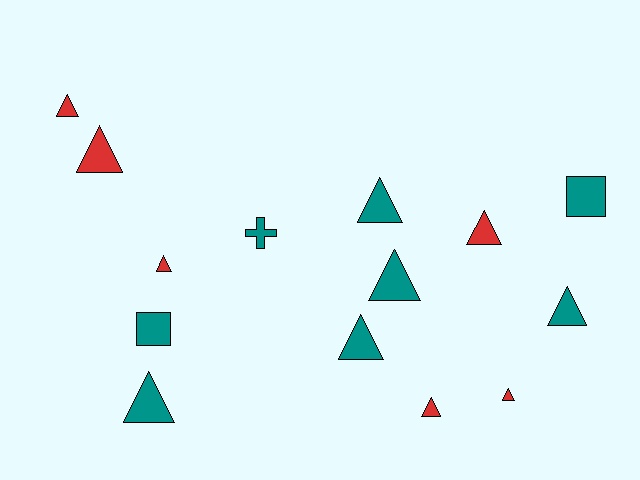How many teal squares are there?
There are 2 teal squares.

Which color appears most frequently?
Teal, with 8 objects.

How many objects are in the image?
There are 14 objects.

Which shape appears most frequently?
Triangle, with 11 objects.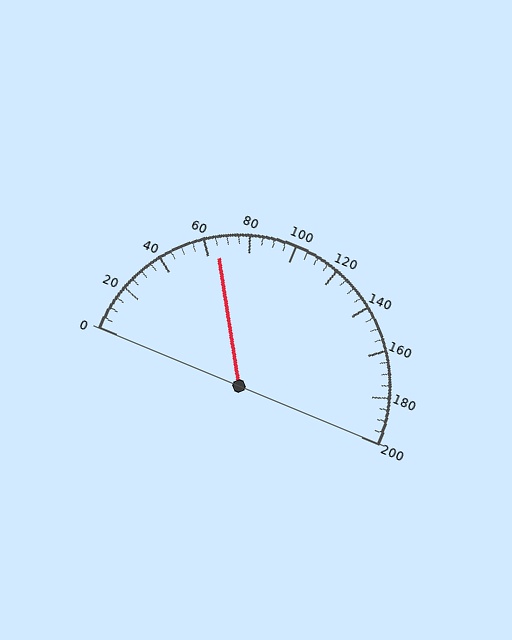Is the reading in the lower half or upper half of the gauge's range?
The reading is in the lower half of the range (0 to 200).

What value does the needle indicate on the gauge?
The needle indicates approximately 65.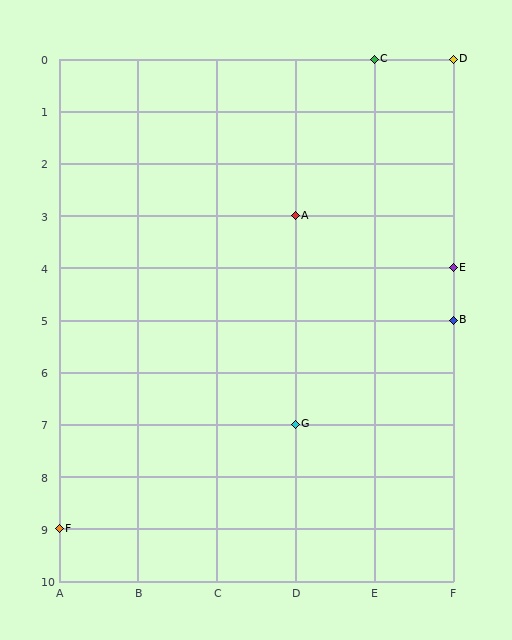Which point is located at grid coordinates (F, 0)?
Point D is at (F, 0).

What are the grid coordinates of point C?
Point C is at grid coordinates (E, 0).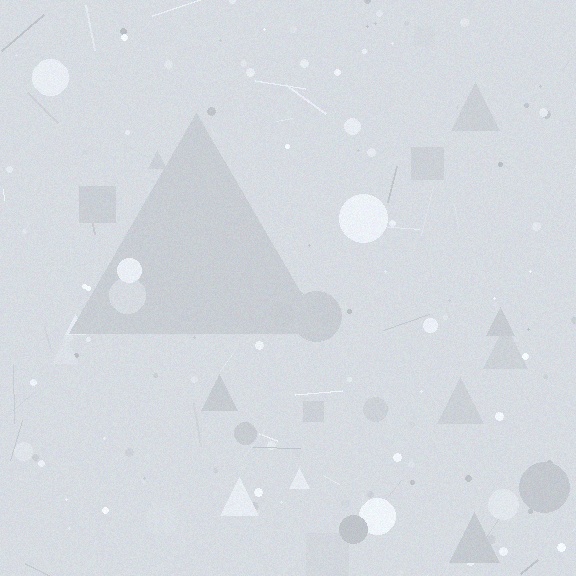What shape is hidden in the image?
A triangle is hidden in the image.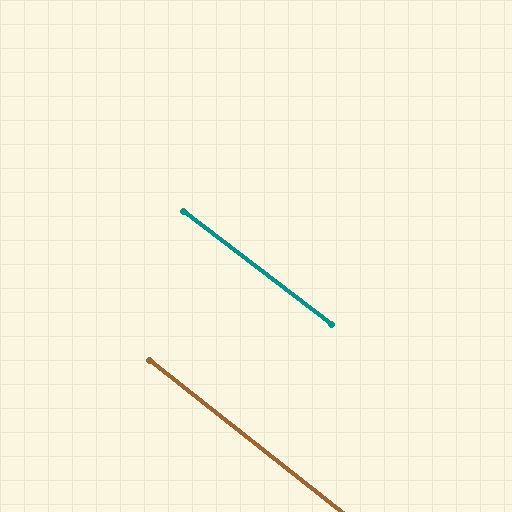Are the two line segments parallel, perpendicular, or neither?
Parallel — their directions differ by only 1.0°.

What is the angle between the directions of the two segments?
Approximately 1 degree.